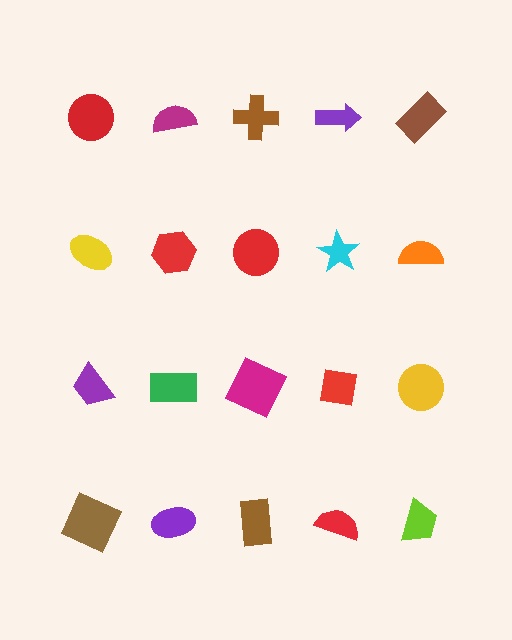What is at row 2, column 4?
A cyan star.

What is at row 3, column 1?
A purple trapezoid.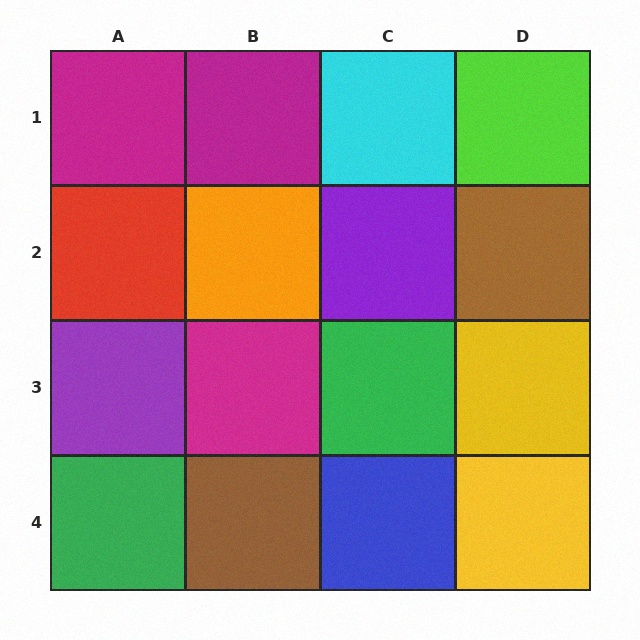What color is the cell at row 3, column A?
Purple.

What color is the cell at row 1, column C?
Cyan.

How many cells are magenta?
3 cells are magenta.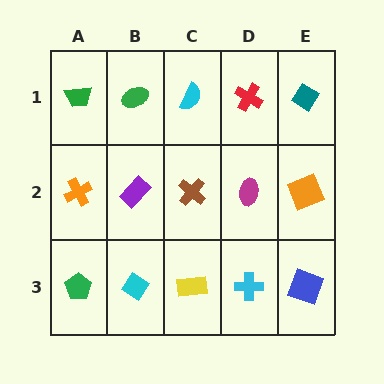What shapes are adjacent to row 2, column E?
A teal diamond (row 1, column E), a blue square (row 3, column E), a magenta ellipse (row 2, column D).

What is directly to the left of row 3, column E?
A cyan cross.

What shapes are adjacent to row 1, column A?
An orange cross (row 2, column A), a green ellipse (row 1, column B).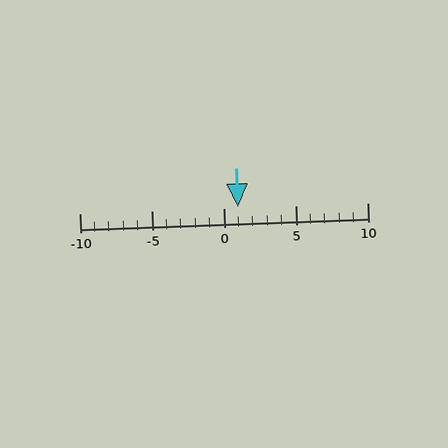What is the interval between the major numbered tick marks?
The major tick marks are spaced 5 units apart.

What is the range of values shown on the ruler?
The ruler shows values from -10 to 10.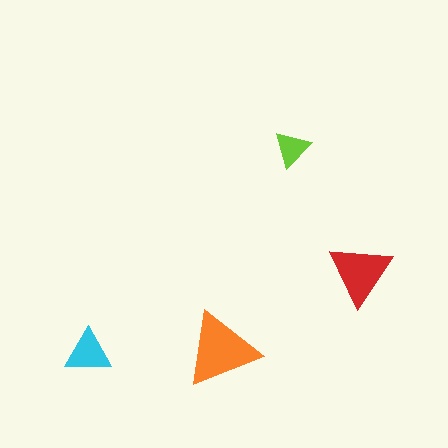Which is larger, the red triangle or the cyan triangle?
The red one.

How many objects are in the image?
There are 4 objects in the image.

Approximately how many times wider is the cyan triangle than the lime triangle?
About 1.5 times wider.